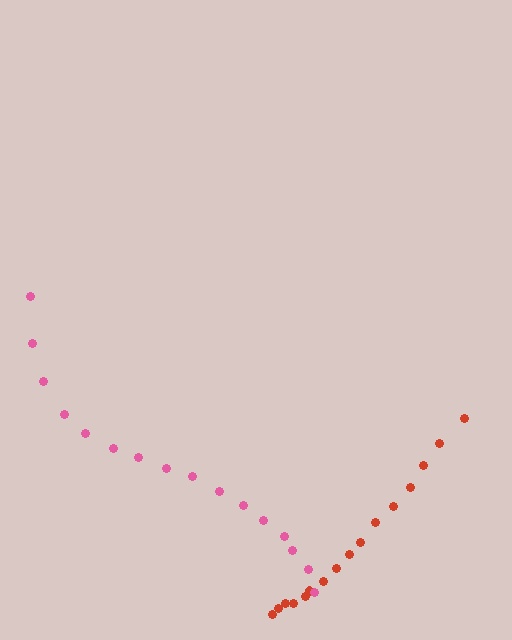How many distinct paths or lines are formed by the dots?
There are 2 distinct paths.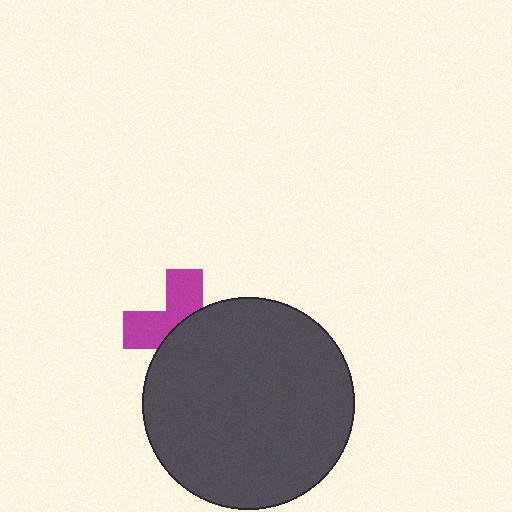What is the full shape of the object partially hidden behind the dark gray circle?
The partially hidden object is a magenta cross.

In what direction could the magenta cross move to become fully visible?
The magenta cross could move toward the upper-left. That would shift it out from behind the dark gray circle entirely.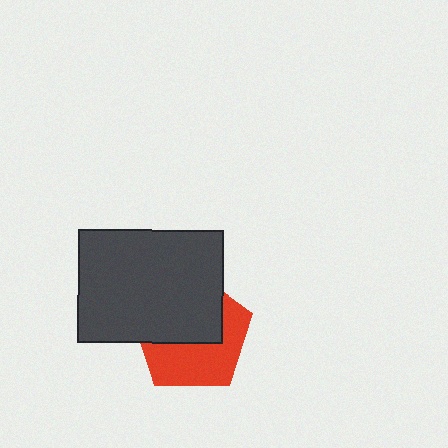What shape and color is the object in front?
The object in front is a dark gray rectangle.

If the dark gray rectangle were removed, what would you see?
You would see the complete red pentagon.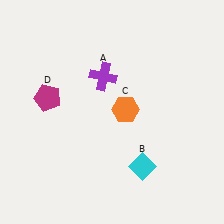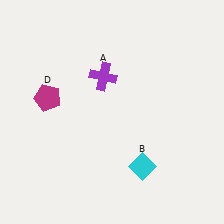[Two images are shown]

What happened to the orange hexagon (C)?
The orange hexagon (C) was removed in Image 2. It was in the top-right area of Image 1.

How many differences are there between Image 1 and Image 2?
There is 1 difference between the two images.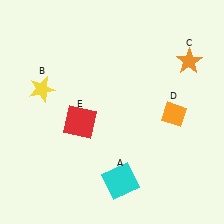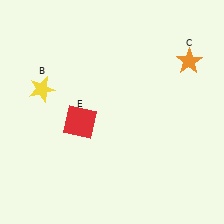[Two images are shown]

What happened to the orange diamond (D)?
The orange diamond (D) was removed in Image 2. It was in the bottom-right area of Image 1.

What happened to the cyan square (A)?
The cyan square (A) was removed in Image 2. It was in the bottom-right area of Image 1.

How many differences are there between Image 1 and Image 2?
There are 2 differences between the two images.